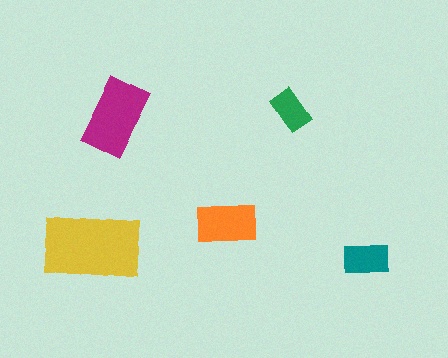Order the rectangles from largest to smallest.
the yellow one, the magenta one, the orange one, the teal one, the green one.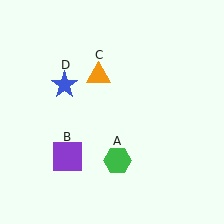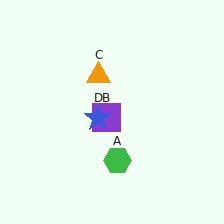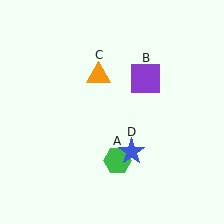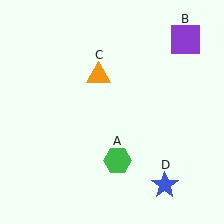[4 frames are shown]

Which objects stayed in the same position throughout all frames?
Green hexagon (object A) and orange triangle (object C) remained stationary.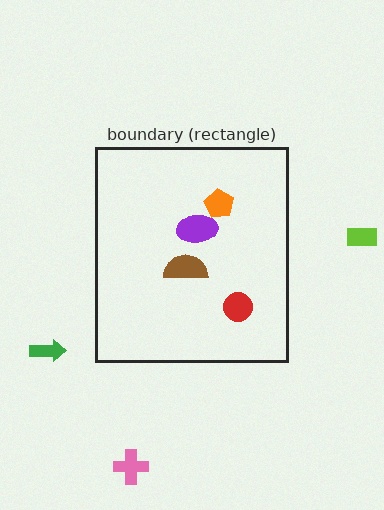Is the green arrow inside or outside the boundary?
Outside.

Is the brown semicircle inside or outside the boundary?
Inside.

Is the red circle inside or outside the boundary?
Inside.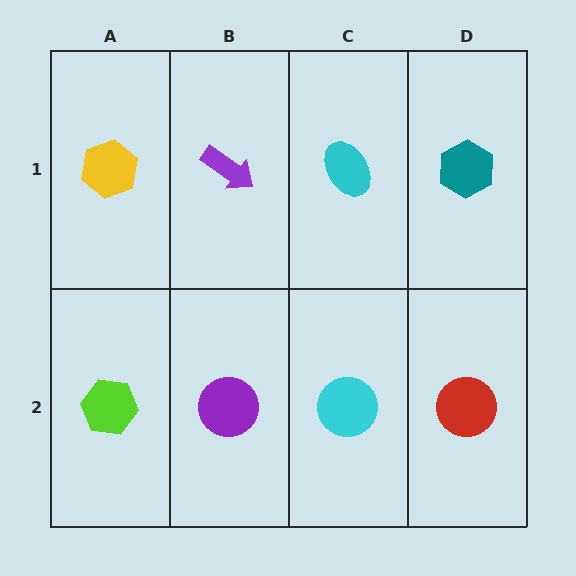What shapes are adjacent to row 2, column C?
A cyan ellipse (row 1, column C), a purple circle (row 2, column B), a red circle (row 2, column D).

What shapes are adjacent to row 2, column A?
A yellow hexagon (row 1, column A), a purple circle (row 2, column B).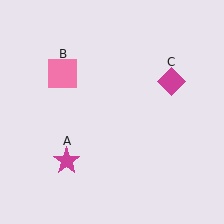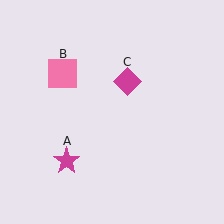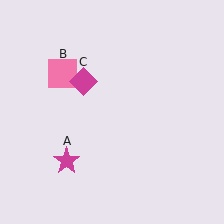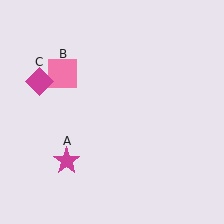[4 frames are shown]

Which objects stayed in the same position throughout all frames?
Magenta star (object A) and pink square (object B) remained stationary.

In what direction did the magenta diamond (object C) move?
The magenta diamond (object C) moved left.